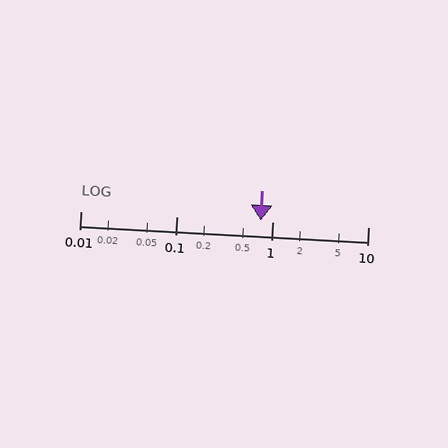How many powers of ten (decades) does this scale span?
The scale spans 3 decades, from 0.01 to 10.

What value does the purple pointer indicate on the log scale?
The pointer indicates approximately 0.75.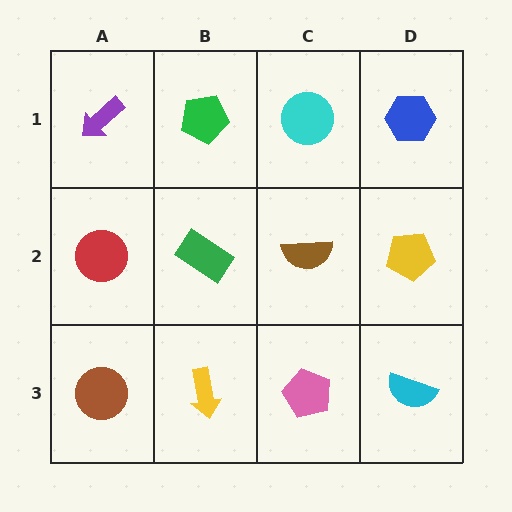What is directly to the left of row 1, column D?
A cyan circle.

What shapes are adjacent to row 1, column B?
A green rectangle (row 2, column B), a purple arrow (row 1, column A), a cyan circle (row 1, column C).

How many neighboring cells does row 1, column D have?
2.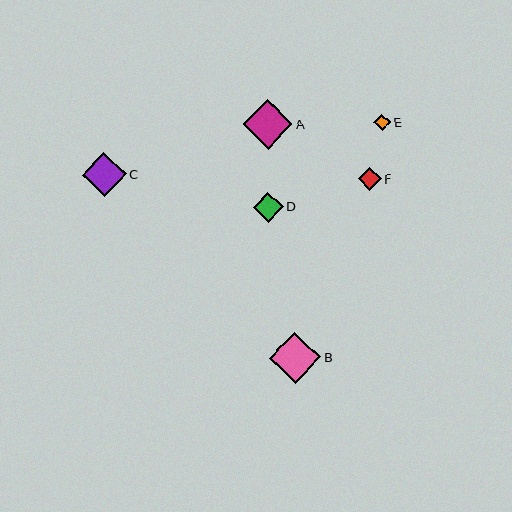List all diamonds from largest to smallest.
From largest to smallest: B, A, C, D, F, E.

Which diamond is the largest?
Diamond B is the largest with a size of approximately 51 pixels.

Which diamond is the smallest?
Diamond E is the smallest with a size of approximately 16 pixels.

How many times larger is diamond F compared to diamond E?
Diamond F is approximately 1.4 times the size of diamond E.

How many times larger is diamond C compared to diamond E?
Diamond C is approximately 2.7 times the size of diamond E.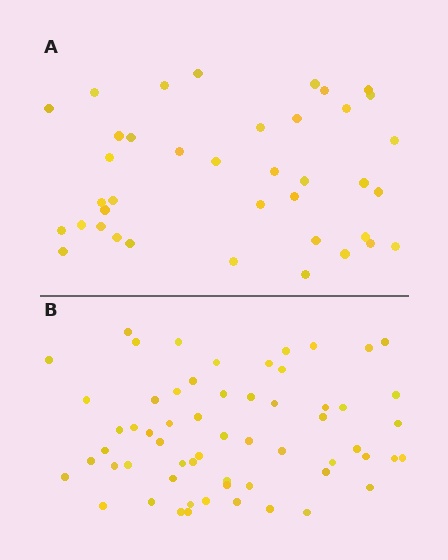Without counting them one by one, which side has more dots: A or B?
Region B (the bottom region) has more dots.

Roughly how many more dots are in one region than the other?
Region B has approximately 20 more dots than region A.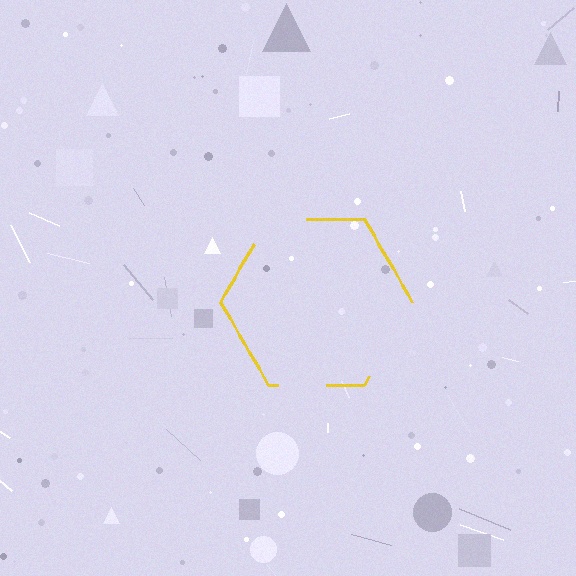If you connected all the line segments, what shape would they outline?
They would outline a hexagon.